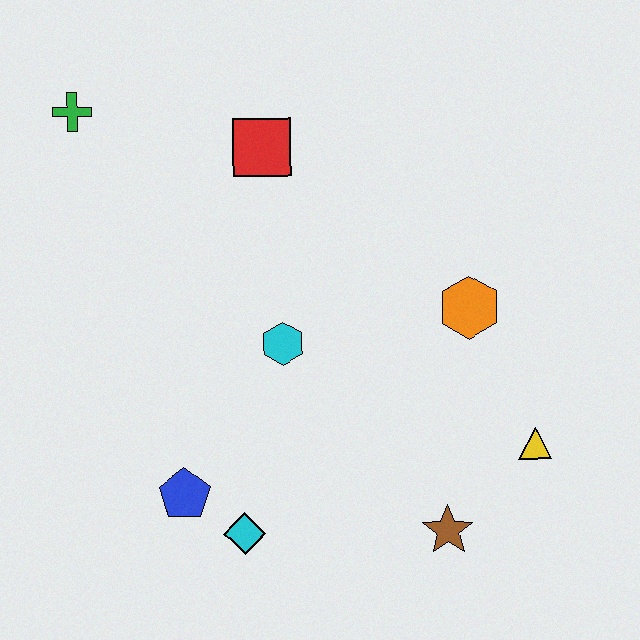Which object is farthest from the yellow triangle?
The green cross is farthest from the yellow triangle.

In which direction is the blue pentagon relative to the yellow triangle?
The blue pentagon is to the left of the yellow triangle.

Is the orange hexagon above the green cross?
No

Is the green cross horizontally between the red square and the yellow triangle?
No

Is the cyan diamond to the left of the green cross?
No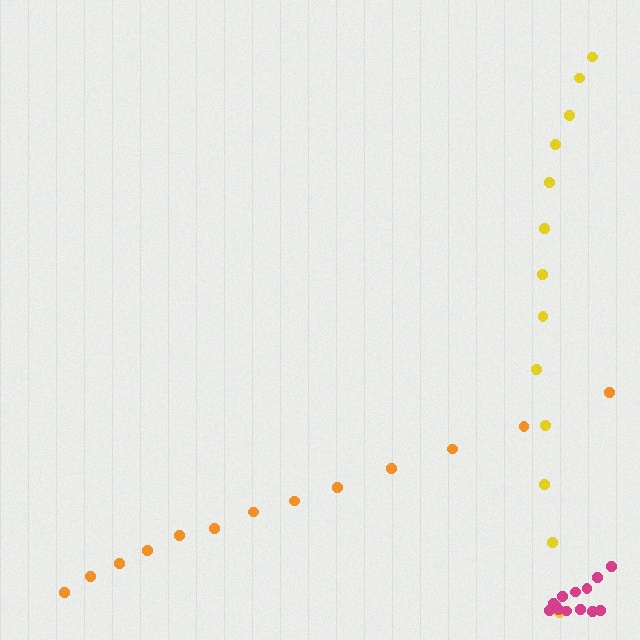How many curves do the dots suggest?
There are 3 distinct paths.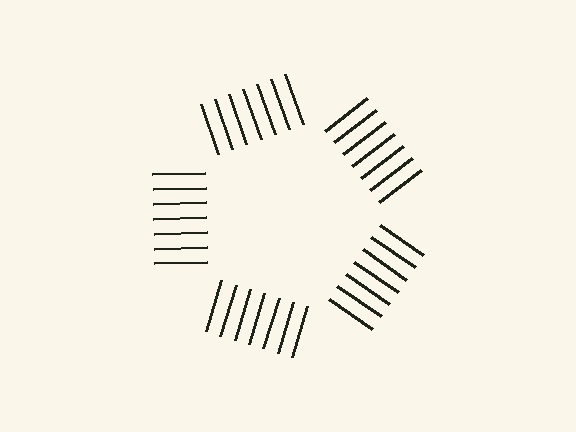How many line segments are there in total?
35 — 7 along each of the 5 edges.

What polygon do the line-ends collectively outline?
An illusory pentagon — the line segments terminate on its edges but no continuous stroke is drawn.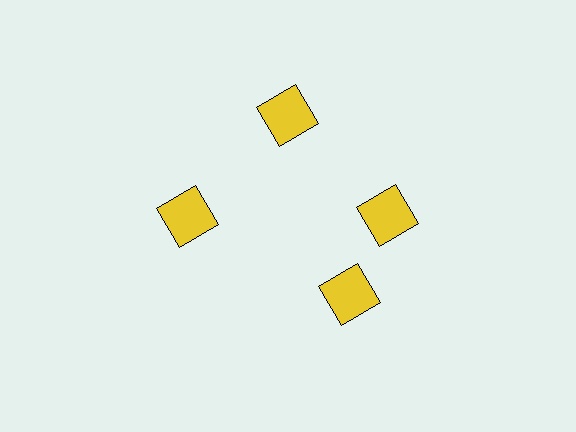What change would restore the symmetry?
The symmetry would be restored by rotating it back into even spacing with its neighbors so that all 4 squares sit at equal angles and equal distance from the center.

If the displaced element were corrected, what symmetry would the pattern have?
It would have 4-fold rotational symmetry — the pattern would map onto itself every 90 degrees.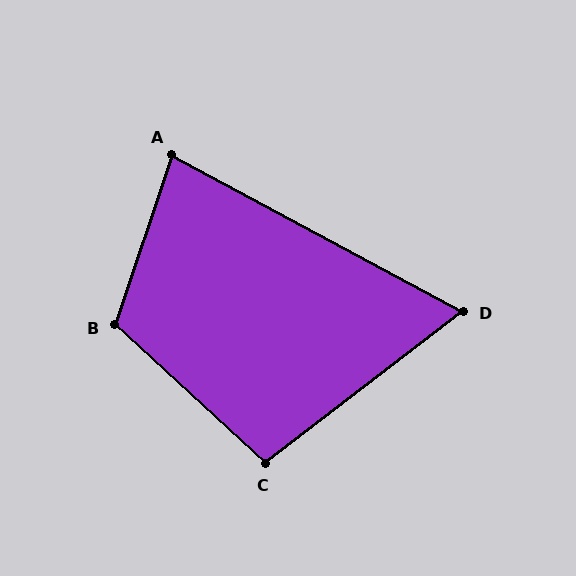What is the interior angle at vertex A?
Approximately 80 degrees (acute).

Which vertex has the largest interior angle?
B, at approximately 114 degrees.